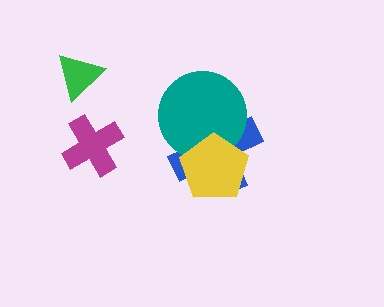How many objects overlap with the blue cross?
2 objects overlap with the blue cross.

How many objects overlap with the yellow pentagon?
2 objects overlap with the yellow pentagon.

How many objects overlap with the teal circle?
2 objects overlap with the teal circle.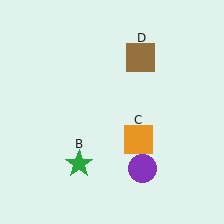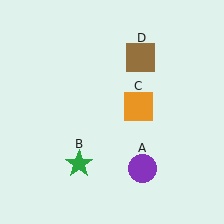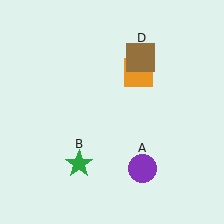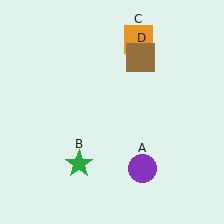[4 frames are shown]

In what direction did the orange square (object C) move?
The orange square (object C) moved up.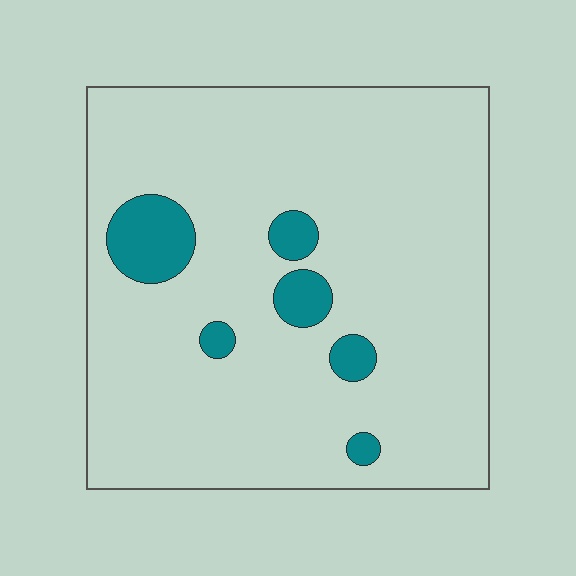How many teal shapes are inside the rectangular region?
6.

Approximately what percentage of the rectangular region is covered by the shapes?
Approximately 10%.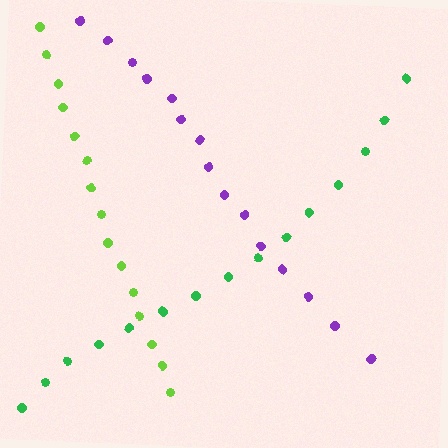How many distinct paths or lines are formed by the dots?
There are 3 distinct paths.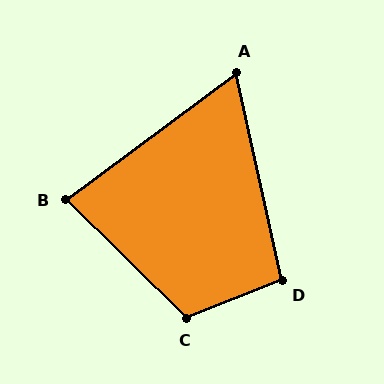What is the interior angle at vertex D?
Approximately 99 degrees (obtuse).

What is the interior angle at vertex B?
Approximately 81 degrees (acute).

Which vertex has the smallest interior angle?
A, at approximately 66 degrees.